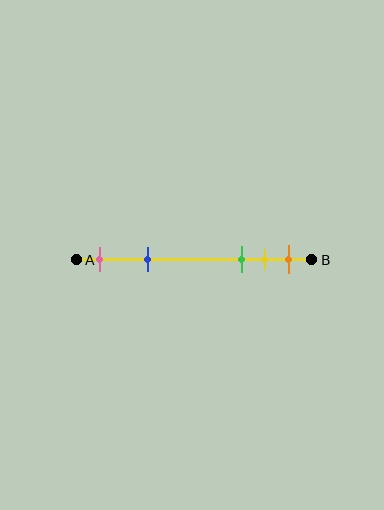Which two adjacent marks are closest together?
The yellow and orange marks are the closest adjacent pair.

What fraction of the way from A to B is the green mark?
The green mark is approximately 70% (0.7) of the way from A to B.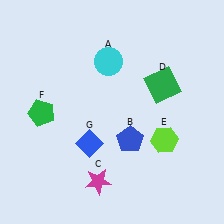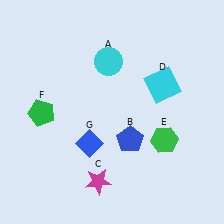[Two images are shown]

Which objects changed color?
D changed from green to cyan. E changed from lime to green.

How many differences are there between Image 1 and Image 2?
There are 2 differences between the two images.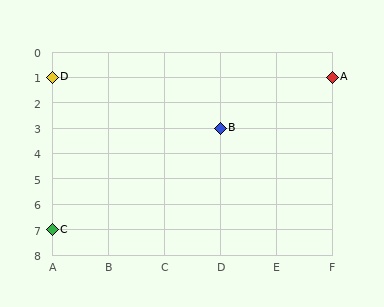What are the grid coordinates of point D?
Point D is at grid coordinates (A, 1).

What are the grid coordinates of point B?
Point B is at grid coordinates (D, 3).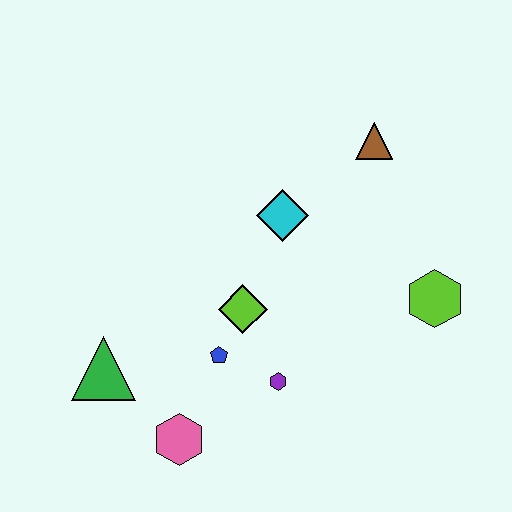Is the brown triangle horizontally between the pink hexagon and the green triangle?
No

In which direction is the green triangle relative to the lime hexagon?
The green triangle is to the left of the lime hexagon.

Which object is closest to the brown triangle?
The cyan diamond is closest to the brown triangle.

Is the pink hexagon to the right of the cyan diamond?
No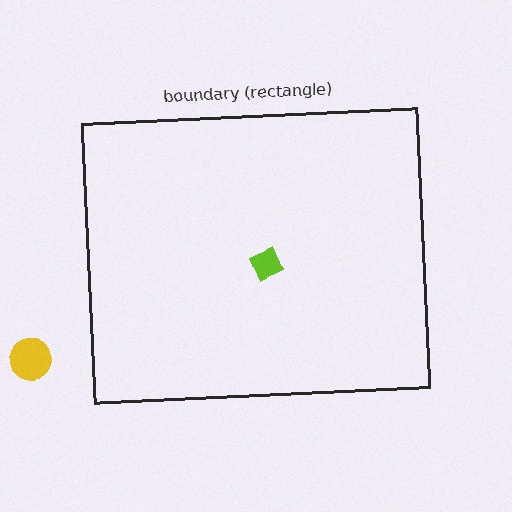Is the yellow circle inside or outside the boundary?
Outside.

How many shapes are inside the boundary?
1 inside, 1 outside.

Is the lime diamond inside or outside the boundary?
Inside.